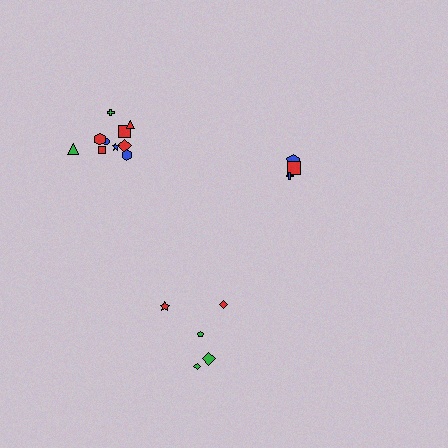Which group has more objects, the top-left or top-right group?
The top-left group.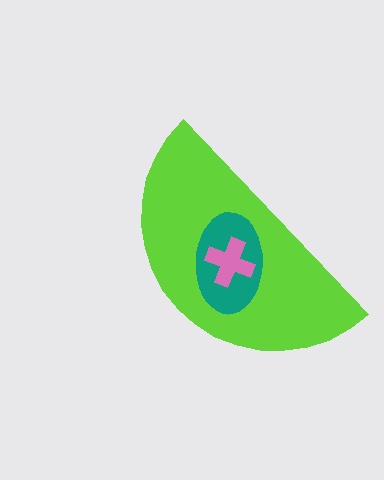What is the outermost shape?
The lime semicircle.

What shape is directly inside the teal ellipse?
The pink cross.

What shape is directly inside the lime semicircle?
The teal ellipse.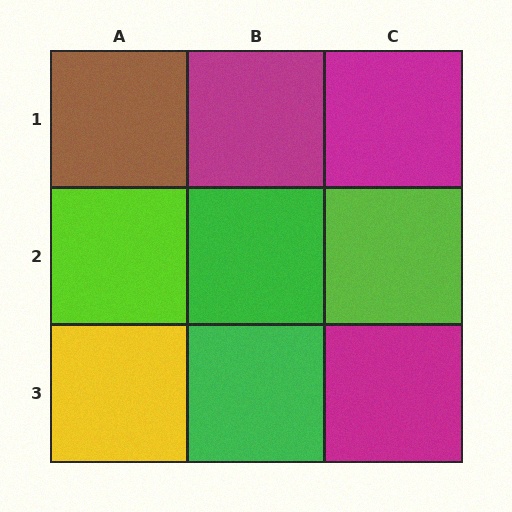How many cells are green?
2 cells are green.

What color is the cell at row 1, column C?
Magenta.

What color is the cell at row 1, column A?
Brown.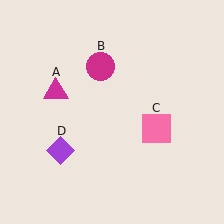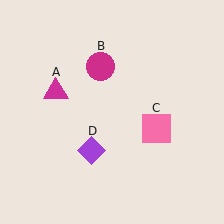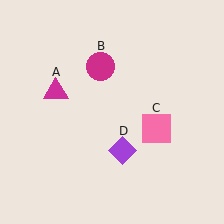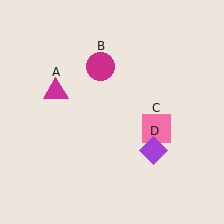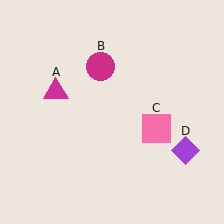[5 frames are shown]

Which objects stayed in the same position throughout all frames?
Magenta triangle (object A) and magenta circle (object B) and pink square (object C) remained stationary.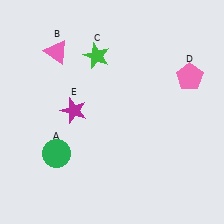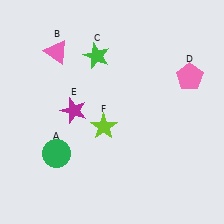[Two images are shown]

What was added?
A lime star (F) was added in Image 2.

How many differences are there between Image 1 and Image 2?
There is 1 difference between the two images.